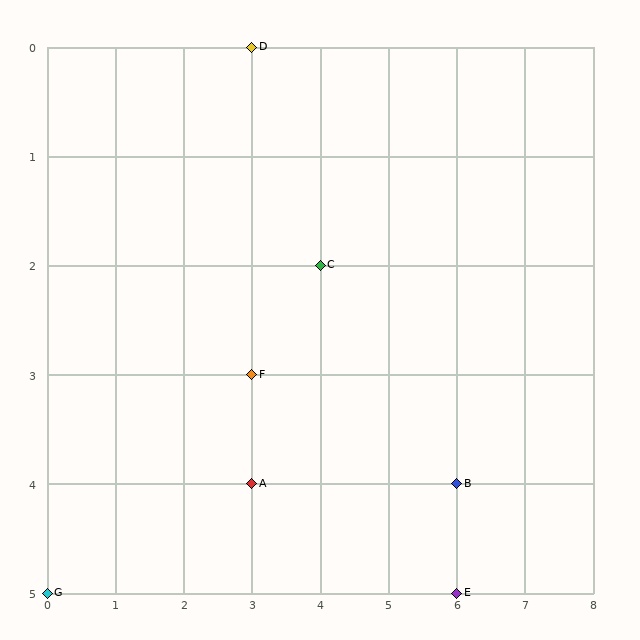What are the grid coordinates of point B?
Point B is at grid coordinates (6, 4).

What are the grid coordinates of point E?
Point E is at grid coordinates (6, 5).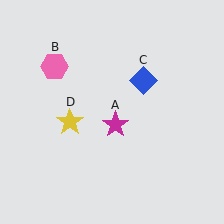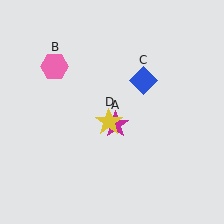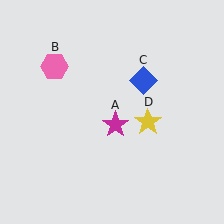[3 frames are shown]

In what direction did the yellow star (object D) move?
The yellow star (object D) moved right.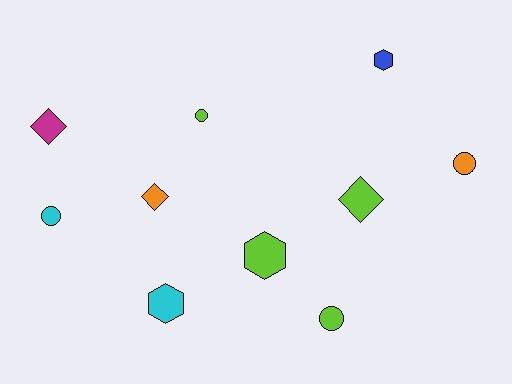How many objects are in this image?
There are 10 objects.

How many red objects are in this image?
There are no red objects.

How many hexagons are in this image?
There are 3 hexagons.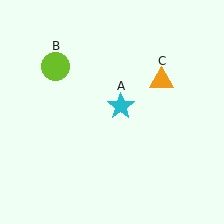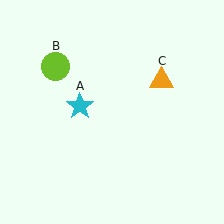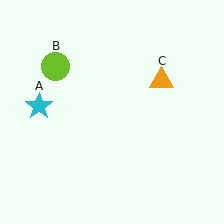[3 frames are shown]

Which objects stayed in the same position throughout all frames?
Lime circle (object B) and orange triangle (object C) remained stationary.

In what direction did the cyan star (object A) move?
The cyan star (object A) moved left.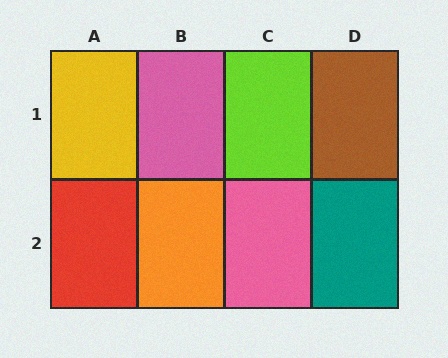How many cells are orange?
1 cell is orange.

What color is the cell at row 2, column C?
Pink.